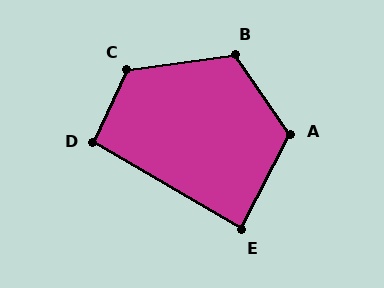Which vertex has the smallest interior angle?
E, at approximately 87 degrees.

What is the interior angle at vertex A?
Approximately 118 degrees (obtuse).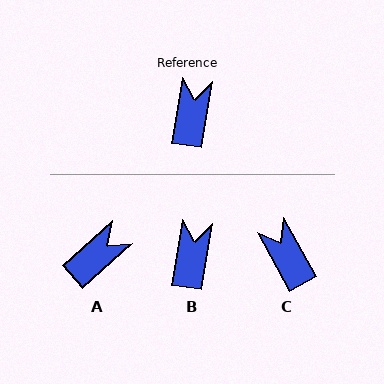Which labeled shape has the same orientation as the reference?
B.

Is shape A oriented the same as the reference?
No, it is off by about 40 degrees.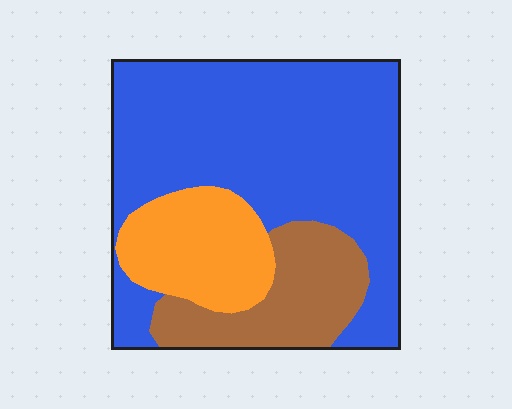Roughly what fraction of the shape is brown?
Brown takes up about one fifth (1/5) of the shape.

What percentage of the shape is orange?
Orange covers about 20% of the shape.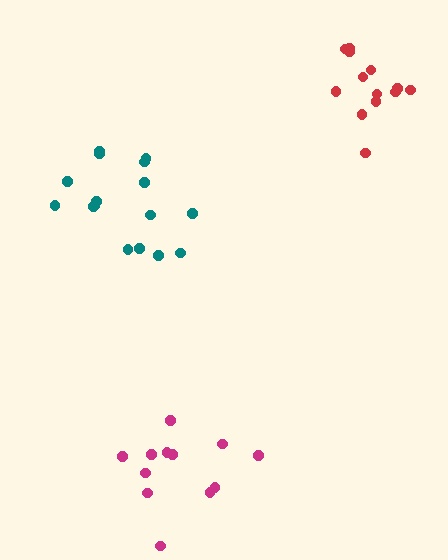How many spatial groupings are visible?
There are 3 spatial groupings.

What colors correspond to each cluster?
The clusters are colored: magenta, teal, red.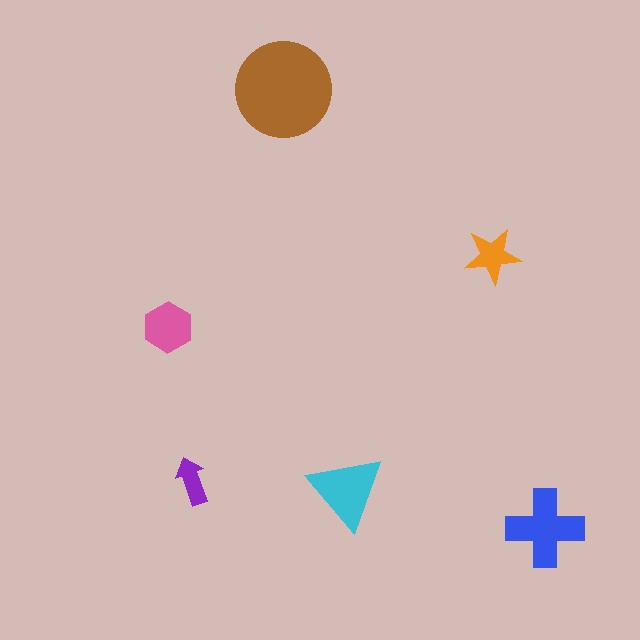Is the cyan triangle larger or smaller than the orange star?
Larger.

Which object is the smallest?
The purple arrow.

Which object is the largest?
The brown circle.